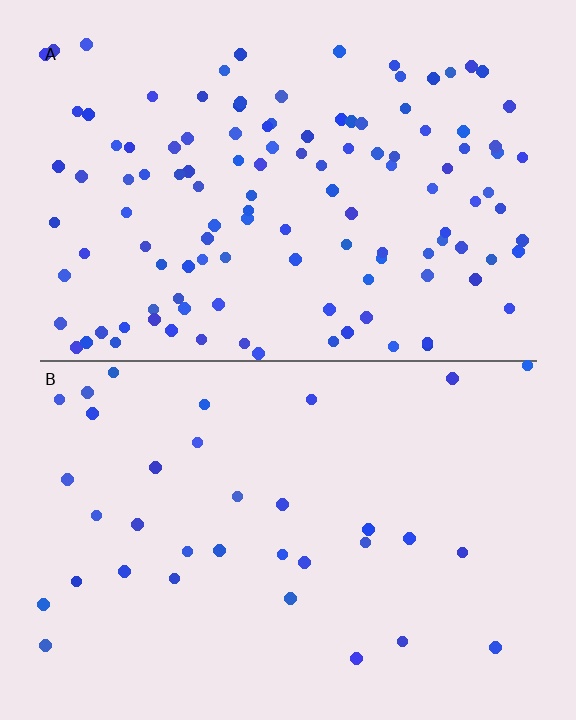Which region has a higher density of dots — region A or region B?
A (the top).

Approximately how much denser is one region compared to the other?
Approximately 3.5× — region A over region B.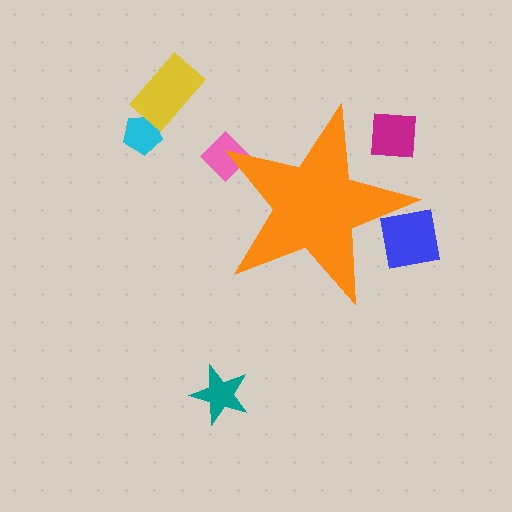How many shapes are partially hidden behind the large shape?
3 shapes are partially hidden.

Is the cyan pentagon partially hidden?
No, the cyan pentagon is fully visible.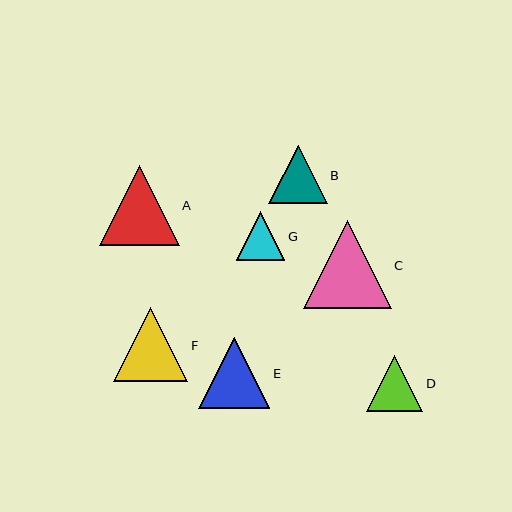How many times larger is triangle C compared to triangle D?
Triangle C is approximately 1.6 times the size of triangle D.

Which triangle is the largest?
Triangle C is the largest with a size of approximately 88 pixels.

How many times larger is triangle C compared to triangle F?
Triangle C is approximately 1.2 times the size of triangle F.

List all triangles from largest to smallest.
From largest to smallest: C, A, F, E, B, D, G.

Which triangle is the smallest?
Triangle G is the smallest with a size of approximately 49 pixels.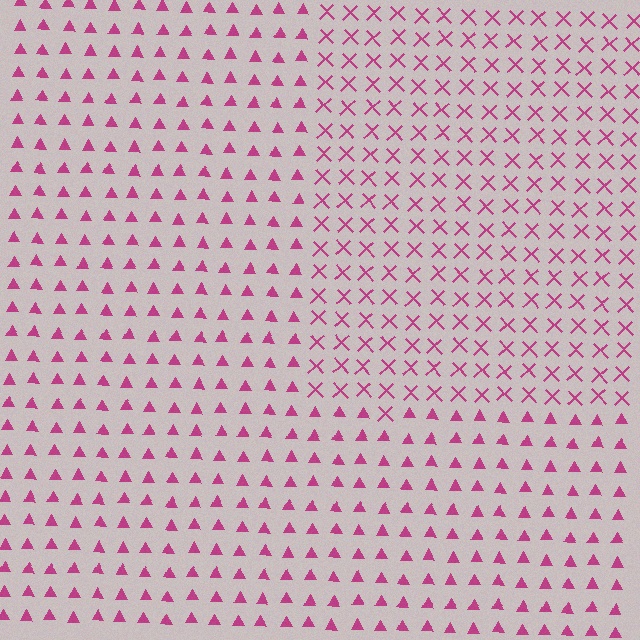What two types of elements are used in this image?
The image uses X marks inside the rectangle region and triangles outside it.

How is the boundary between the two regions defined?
The boundary is defined by a change in element shape: X marks inside vs. triangles outside. All elements share the same color and spacing.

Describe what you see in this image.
The image is filled with small magenta elements arranged in a uniform grid. A rectangle-shaped region contains X marks, while the surrounding area contains triangles. The boundary is defined purely by the change in element shape.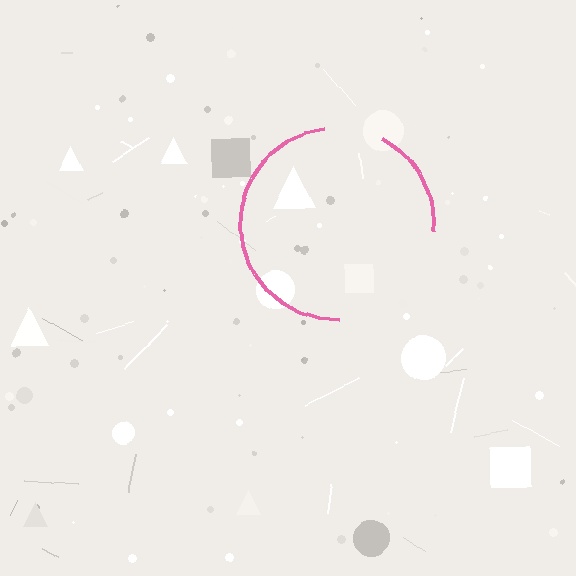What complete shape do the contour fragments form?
The contour fragments form a circle.